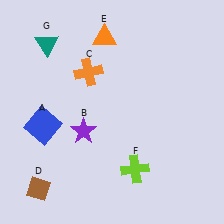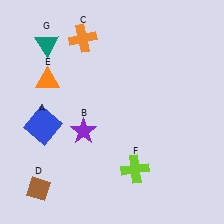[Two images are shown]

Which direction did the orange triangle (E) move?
The orange triangle (E) moved left.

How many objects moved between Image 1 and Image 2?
2 objects moved between the two images.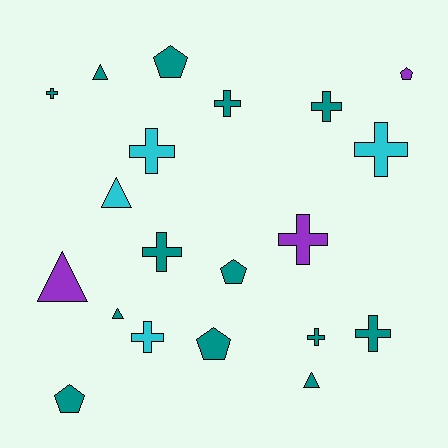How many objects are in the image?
There are 20 objects.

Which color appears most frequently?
Teal, with 13 objects.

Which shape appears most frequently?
Cross, with 10 objects.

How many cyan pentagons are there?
There are no cyan pentagons.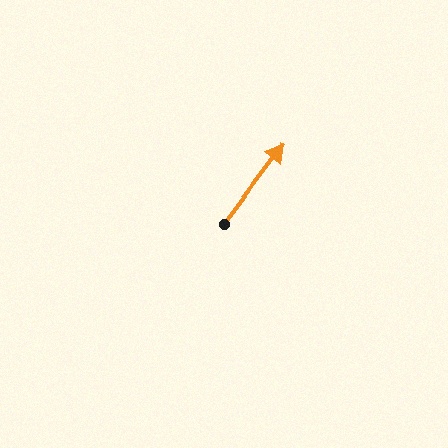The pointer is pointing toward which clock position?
Roughly 1 o'clock.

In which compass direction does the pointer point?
Northeast.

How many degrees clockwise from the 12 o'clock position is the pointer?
Approximately 37 degrees.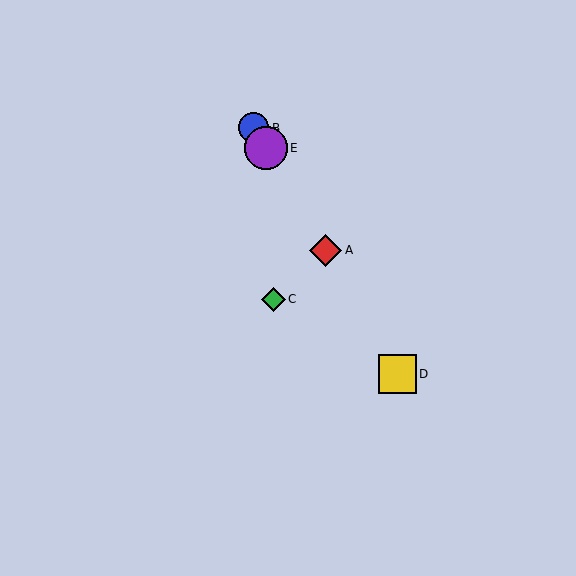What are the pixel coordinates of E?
Object E is at (266, 148).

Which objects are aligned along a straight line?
Objects A, B, D, E are aligned along a straight line.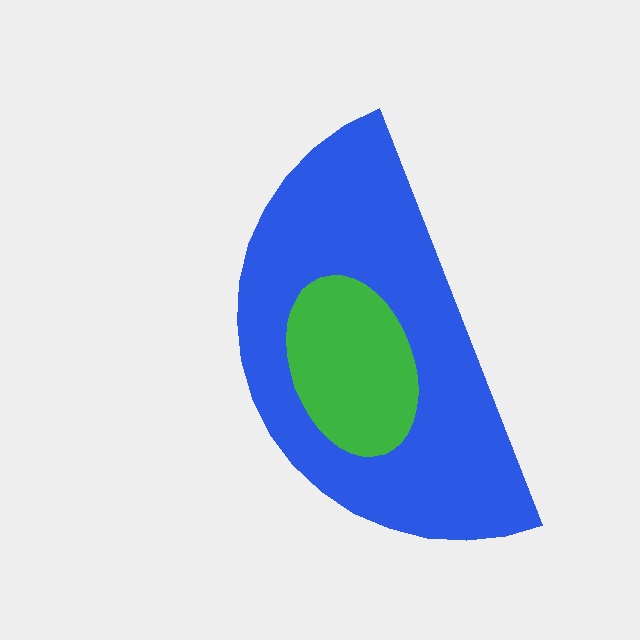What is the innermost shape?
The green ellipse.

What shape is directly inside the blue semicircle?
The green ellipse.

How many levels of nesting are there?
2.